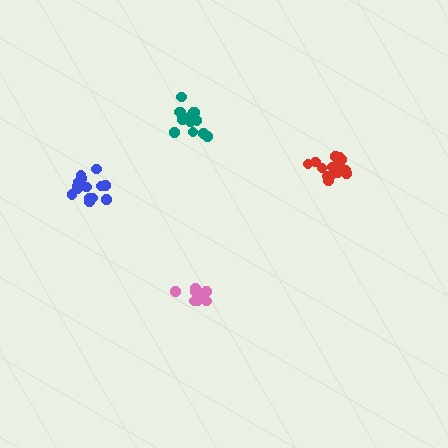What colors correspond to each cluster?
The clusters are colored: pink, red, teal, blue.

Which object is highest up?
The teal cluster is topmost.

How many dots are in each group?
Group 1: 9 dots, Group 2: 15 dots, Group 3: 15 dots, Group 4: 14 dots (53 total).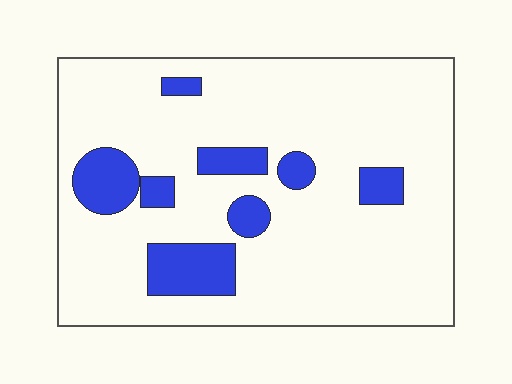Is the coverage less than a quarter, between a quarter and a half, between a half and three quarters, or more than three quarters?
Less than a quarter.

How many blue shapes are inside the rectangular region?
8.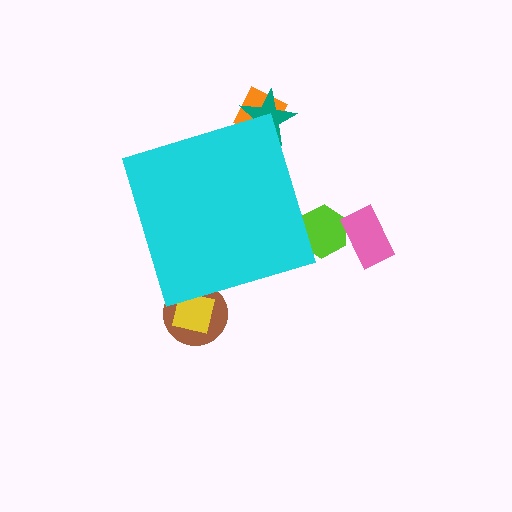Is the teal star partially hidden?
Yes, the teal star is partially hidden behind the cyan diamond.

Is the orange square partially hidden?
Yes, the orange square is partially hidden behind the cyan diamond.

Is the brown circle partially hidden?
Yes, the brown circle is partially hidden behind the cyan diamond.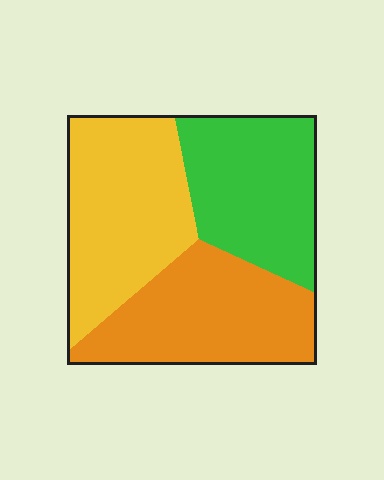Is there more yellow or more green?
Yellow.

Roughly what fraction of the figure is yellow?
Yellow takes up about three eighths (3/8) of the figure.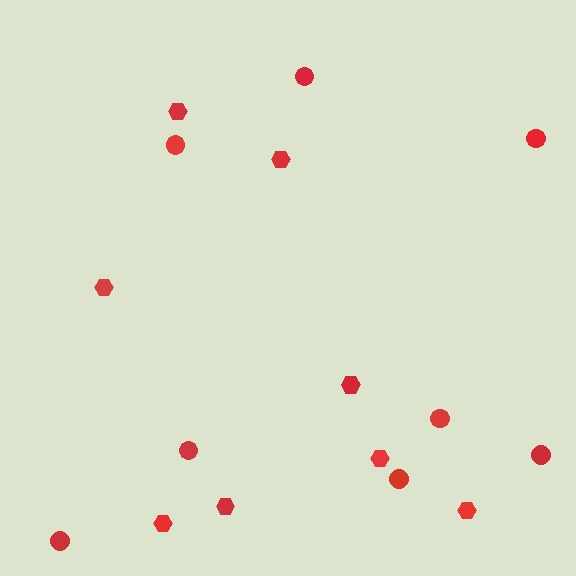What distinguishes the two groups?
There are 2 groups: one group of hexagons (8) and one group of circles (8).